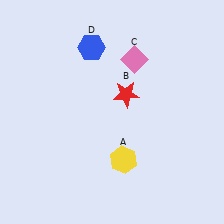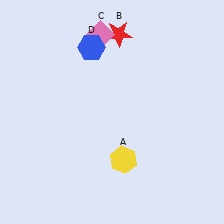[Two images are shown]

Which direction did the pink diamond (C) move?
The pink diamond (C) moved left.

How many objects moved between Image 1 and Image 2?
2 objects moved between the two images.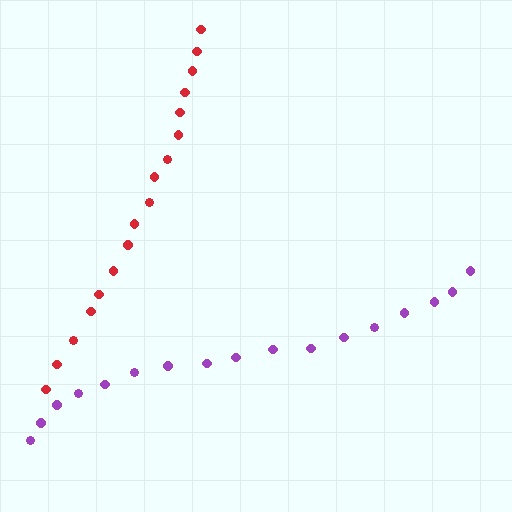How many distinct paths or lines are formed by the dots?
There are 2 distinct paths.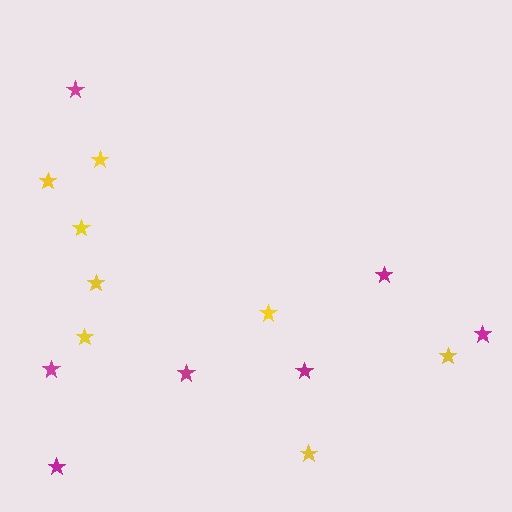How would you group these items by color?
There are 2 groups: one group of magenta stars (7) and one group of yellow stars (8).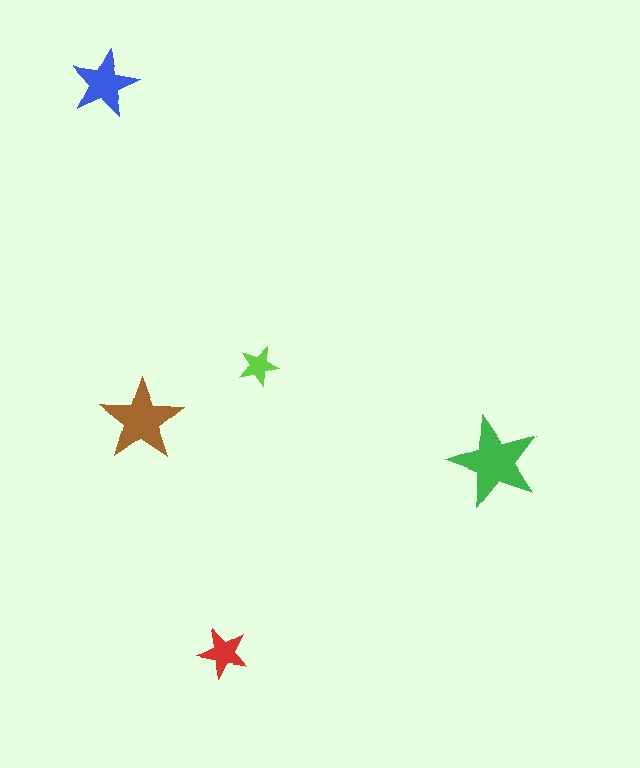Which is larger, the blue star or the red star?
The blue one.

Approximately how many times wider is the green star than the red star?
About 2 times wider.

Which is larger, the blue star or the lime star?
The blue one.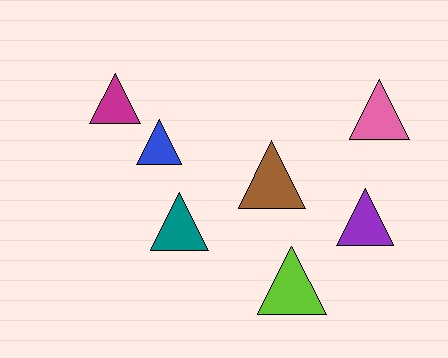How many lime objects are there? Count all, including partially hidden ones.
There is 1 lime object.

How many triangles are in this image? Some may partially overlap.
There are 7 triangles.